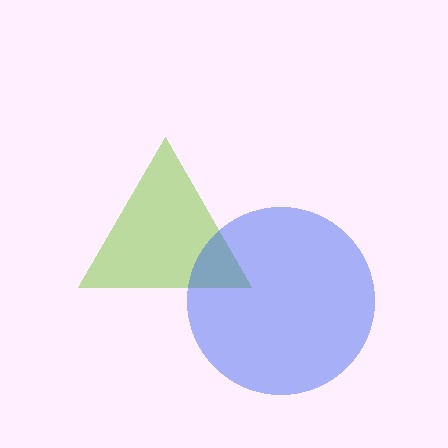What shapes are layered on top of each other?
The layered shapes are: a lime triangle, a blue circle.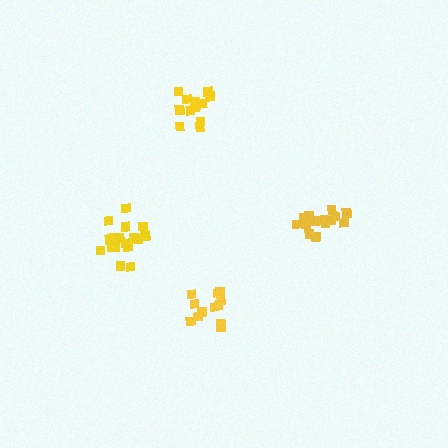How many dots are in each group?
Group 1: 14 dots, Group 2: 13 dots, Group 3: 18 dots, Group 4: 12 dots (57 total).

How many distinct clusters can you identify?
There are 4 distinct clusters.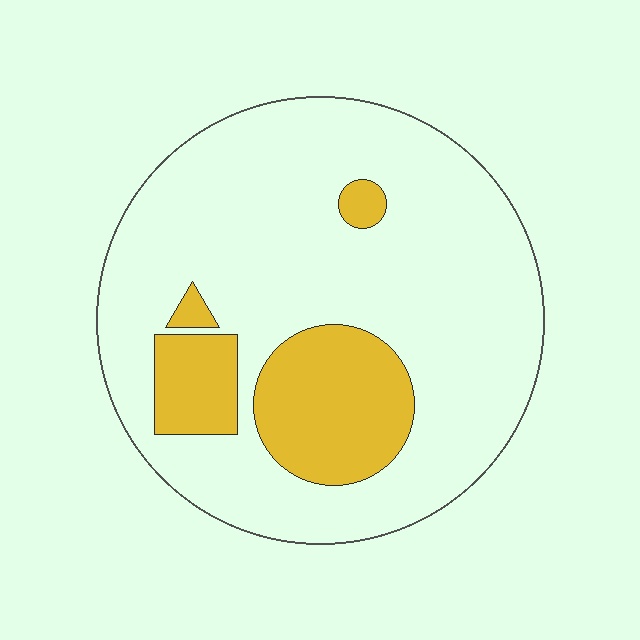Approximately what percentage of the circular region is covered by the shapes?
Approximately 20%.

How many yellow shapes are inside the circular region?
4.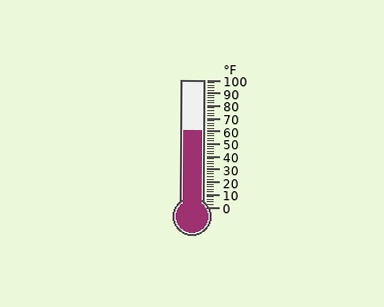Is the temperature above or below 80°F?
The temperature is below 80°F.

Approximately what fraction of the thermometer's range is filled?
The thermometer is filled to approximately 60% of its range.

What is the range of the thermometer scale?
The thermometer scale ranges from 0°F to 100°F.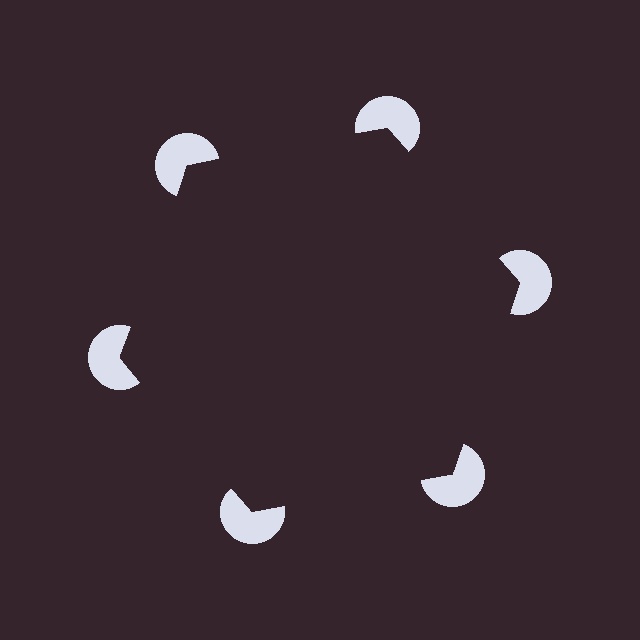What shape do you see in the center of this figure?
An illusory hexagon — its edges are inferred from the aligned wedge cuts in the pac-man discs, not physically drawn.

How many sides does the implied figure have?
6 sides.